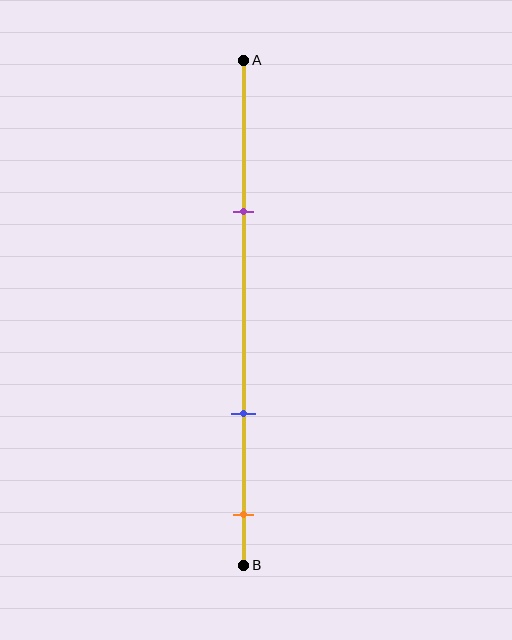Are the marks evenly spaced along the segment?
No, the marks are not evenly spaced.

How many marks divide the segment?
There are 3 marks dividing the segment.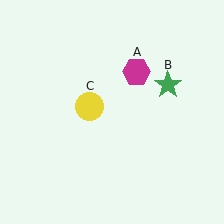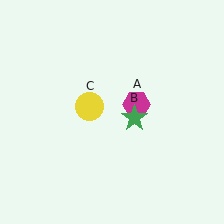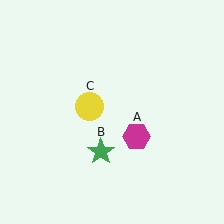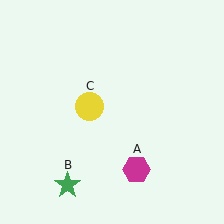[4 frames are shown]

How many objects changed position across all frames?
2 objects changed position: magenta hexagon (object A), green star (object B).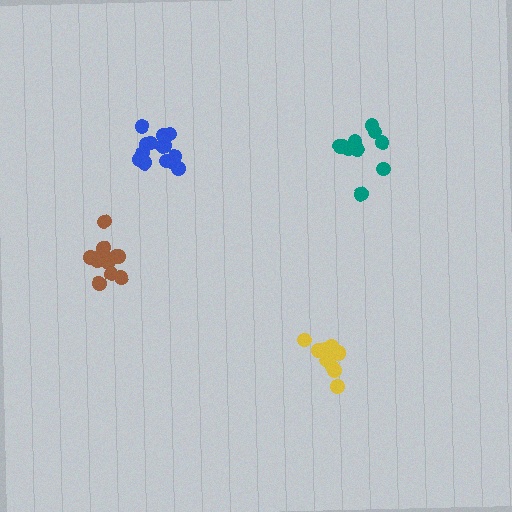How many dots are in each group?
Group 1: 11 dots, Group 2: 11 dots, Group 3: 15 dots, Group 4: 12 dots (49 total).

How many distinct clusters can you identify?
There are 4 distinct clusters.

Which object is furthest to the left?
The brown cluster is leftmost.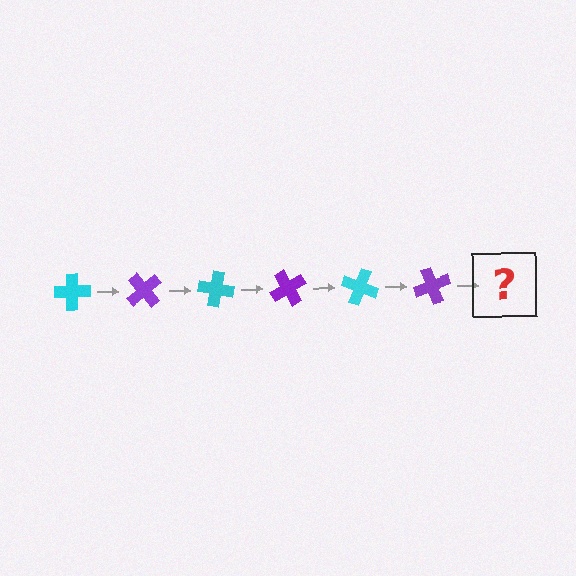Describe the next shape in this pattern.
It should be a cyan cross, rotated 300 degrees from the start.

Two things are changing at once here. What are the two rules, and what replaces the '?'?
The two rules are that it rotates 50 degrees each step and the color cycles through cyan and purple. The '?' should be a cyan cross, rotated 300 degrees from the start.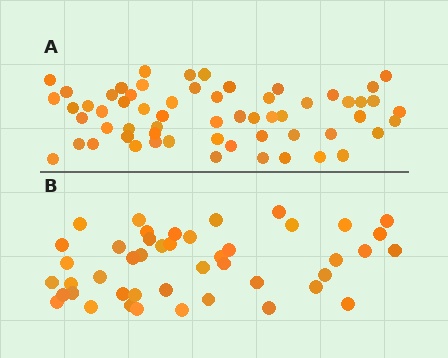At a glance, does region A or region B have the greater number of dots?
Region A (the top region) has more dots.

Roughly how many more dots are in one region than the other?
Region A has approximately 15 more dots than region B.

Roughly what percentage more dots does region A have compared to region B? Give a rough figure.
About 35% more.